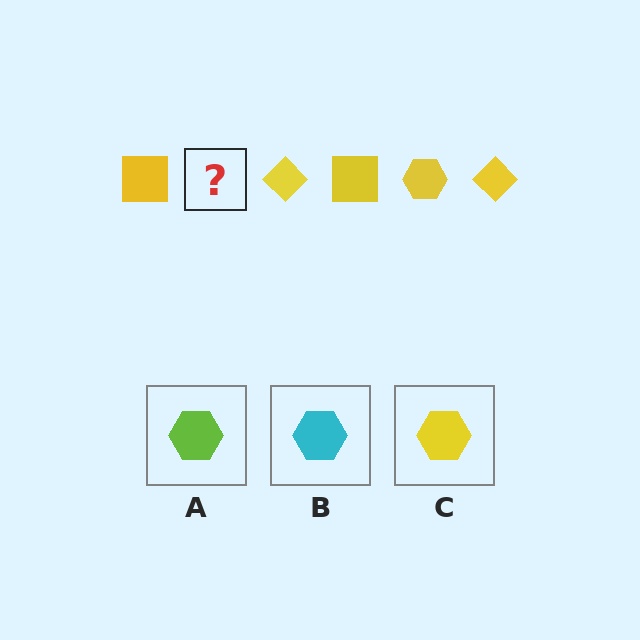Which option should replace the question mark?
Option C.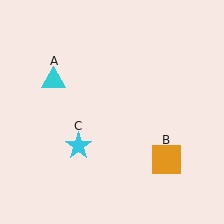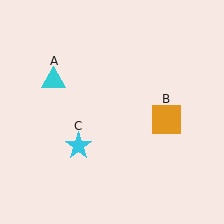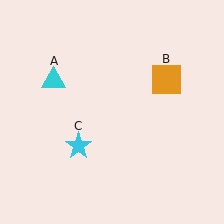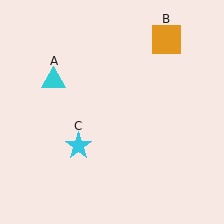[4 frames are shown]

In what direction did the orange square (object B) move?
The orange square (object B) moved up.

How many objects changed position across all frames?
1 object changed position: orange square (object B).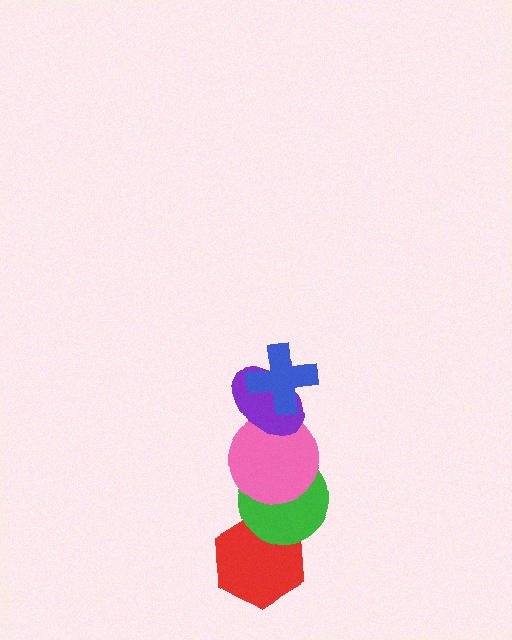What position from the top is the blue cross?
The blue cross is 1st from the top.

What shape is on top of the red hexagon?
The green circle is on top of the red hexagon.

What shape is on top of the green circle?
The pink circle is on top of the green circle.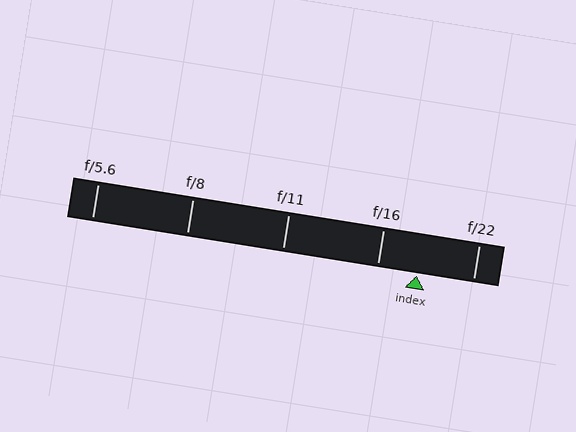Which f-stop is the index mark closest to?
The index mark is closest to f/16.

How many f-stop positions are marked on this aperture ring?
There are 5 f-stop positions marked.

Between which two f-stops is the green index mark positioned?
The index mark is between f/16 and f/22.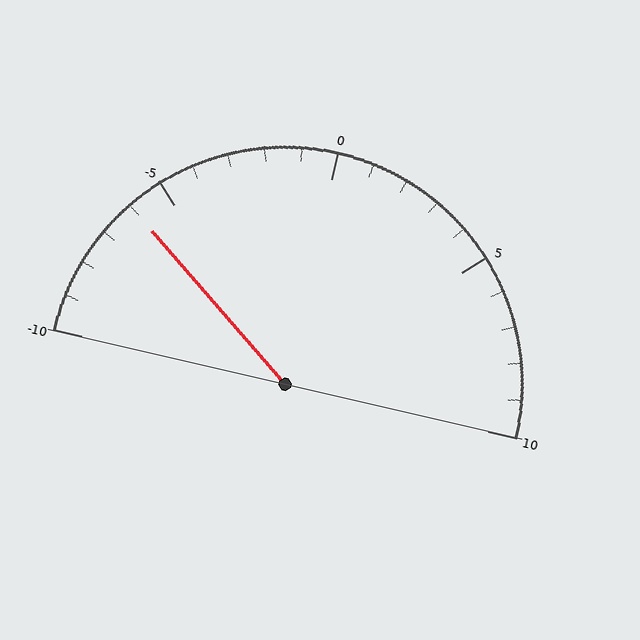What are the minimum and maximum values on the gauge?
The gauge ranges from -10 to 10.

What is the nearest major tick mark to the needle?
The nearest major tick mark is -5.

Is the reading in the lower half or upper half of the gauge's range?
The reading is in the lower half of the range (-10 to 10).